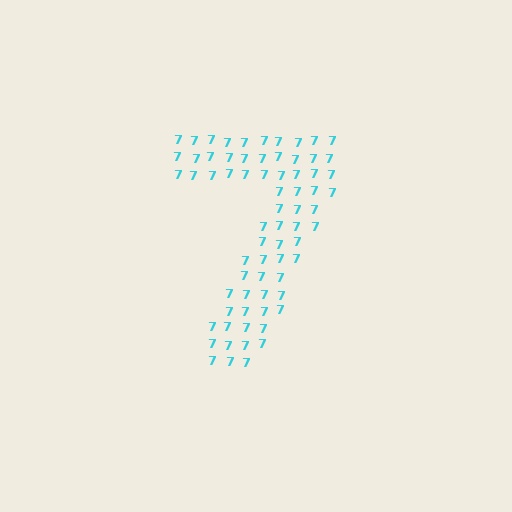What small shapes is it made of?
It is made of small digit 7's.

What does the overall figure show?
The overall figure shows the digit 7.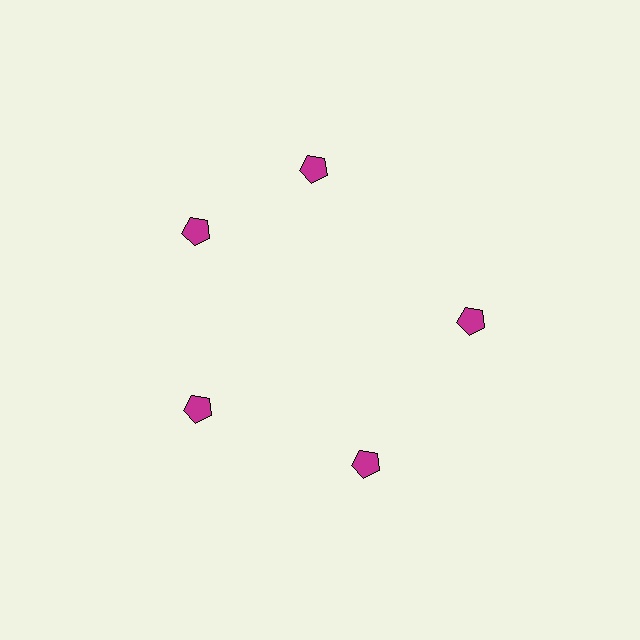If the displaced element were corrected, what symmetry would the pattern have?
It would have 5-fold rotational symmetry — the pattern would map onto itself every 72 degrees.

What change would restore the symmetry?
The symmetry would be restored by rotating it back into even spacing with its neighbors so that all 5 pentagons sit at equal angles and equal distance from the center.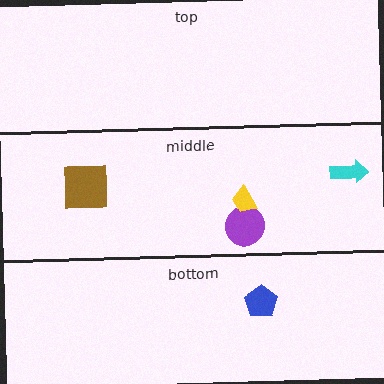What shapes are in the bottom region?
The blue pentagon.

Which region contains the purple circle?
The middle region.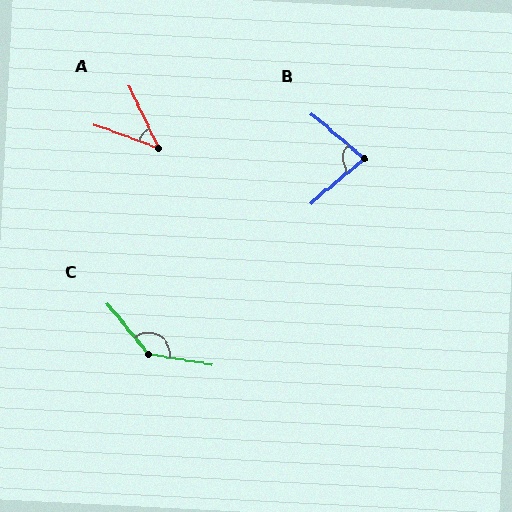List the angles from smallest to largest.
A (44°), B (80°), C (139°).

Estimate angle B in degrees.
Approximately 80 degrees.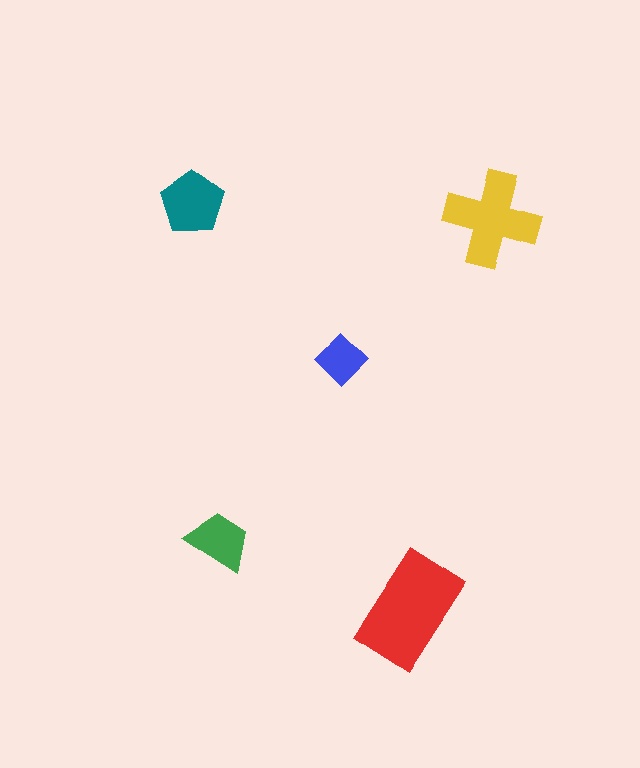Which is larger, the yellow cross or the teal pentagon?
The yellow cross.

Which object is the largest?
The red rectangle.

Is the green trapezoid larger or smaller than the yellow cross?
Smaller.